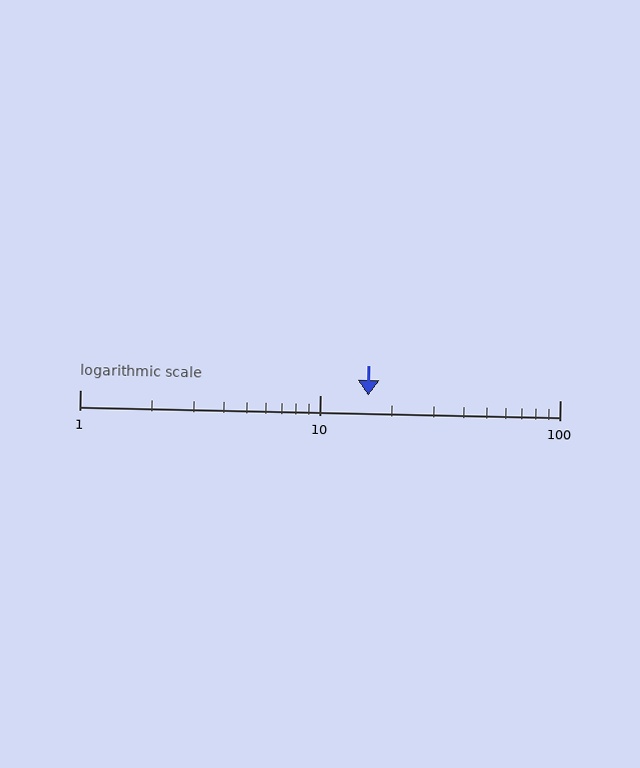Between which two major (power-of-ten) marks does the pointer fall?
The pointer is between 10 and 100.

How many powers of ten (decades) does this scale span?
The scale spans 2 decades, from 1 to 100.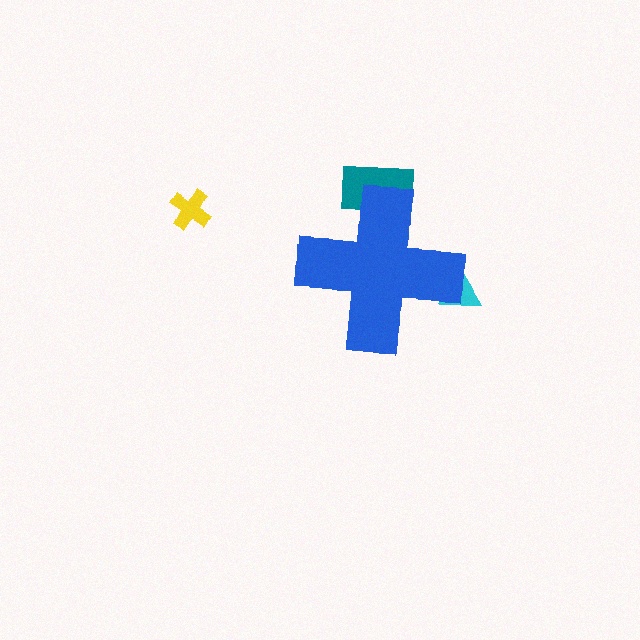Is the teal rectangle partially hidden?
Yes, the teal rectangle is partially hidden behind the blue cross.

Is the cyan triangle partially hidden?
Yes, the cyan triangle is partially hidden behind the blue cross.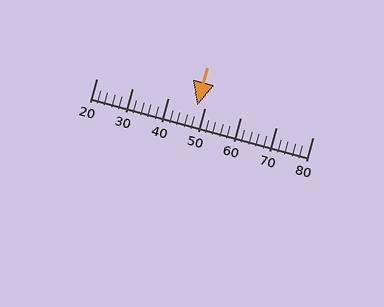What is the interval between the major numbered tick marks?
The major tick marks are spaced 10 units apart.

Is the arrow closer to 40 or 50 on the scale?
The arrow is closer to 50.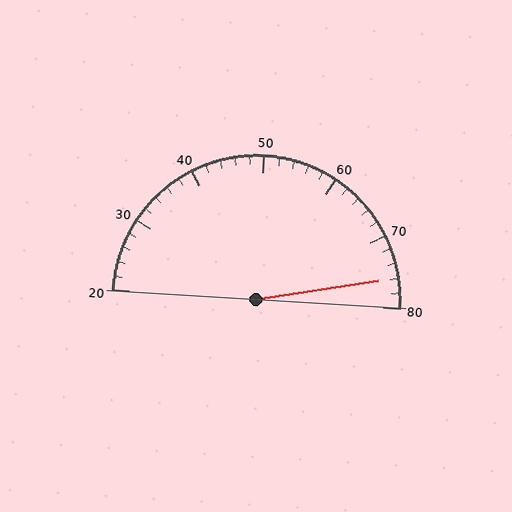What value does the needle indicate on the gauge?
The needle indicates approximately 76.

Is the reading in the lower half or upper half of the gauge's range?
The reading is in the upper half of the range (20 to 80).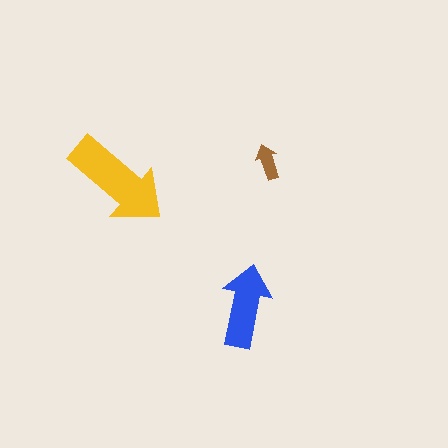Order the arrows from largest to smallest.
the yellow one, the blue one, the brown one.